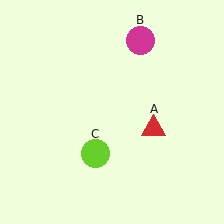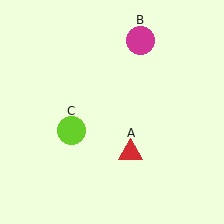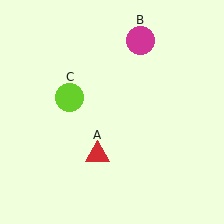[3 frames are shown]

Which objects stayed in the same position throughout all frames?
Magenta circle (object B) remained stationary.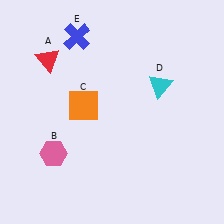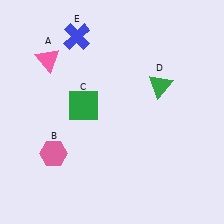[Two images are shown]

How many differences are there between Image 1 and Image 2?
There are 3 differences between the two images.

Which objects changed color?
A changed from red to pink. C changed from orange to green. D changed from cyan to green.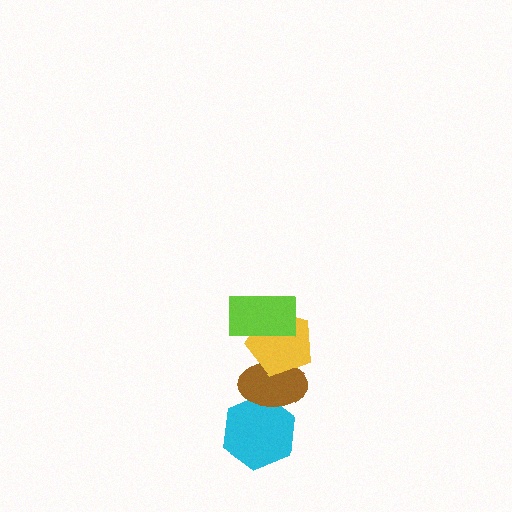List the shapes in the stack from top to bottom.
From top to bottom: the lime rectangle, the yellow pentagon, the brown ellipse, the cyan hexagon.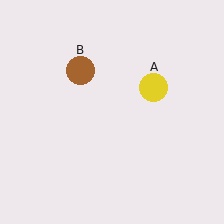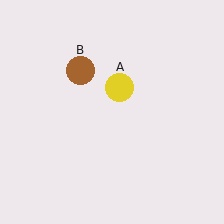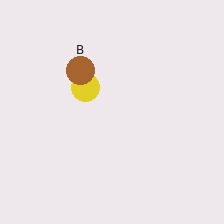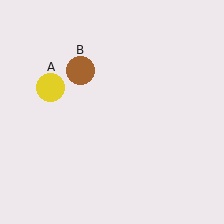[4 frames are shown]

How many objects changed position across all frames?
1 object changed position: yellow circle (object A).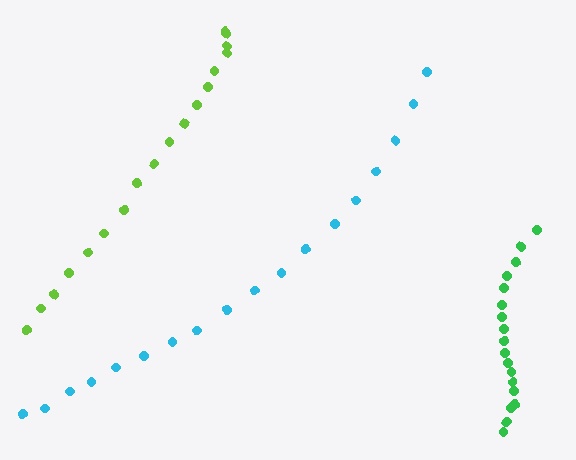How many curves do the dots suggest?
There are 3 distinct paths.